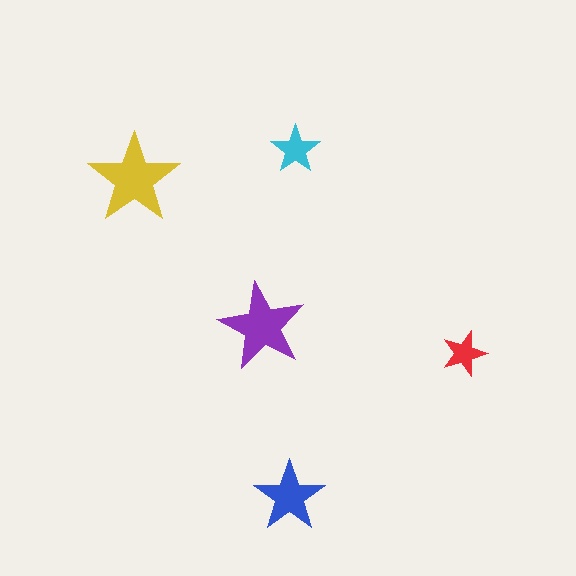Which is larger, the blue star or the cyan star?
The blue one.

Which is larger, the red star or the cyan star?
The cyan one.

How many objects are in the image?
There are 5 objects in the image.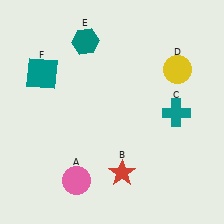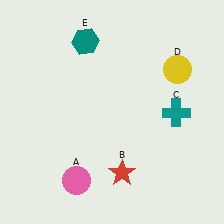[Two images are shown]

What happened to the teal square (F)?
The teal square (F) was removed in Image 2. It was in the top-left area of Image 1.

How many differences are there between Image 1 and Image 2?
There is 1 difference between the two images.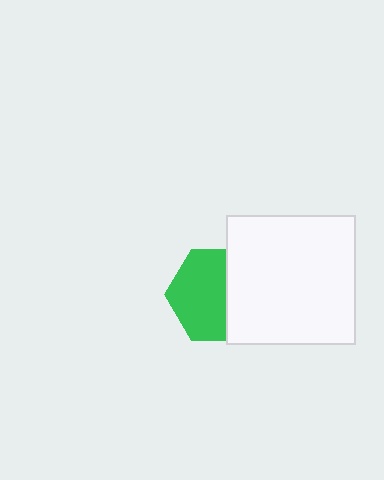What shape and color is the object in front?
The object in front is a white square.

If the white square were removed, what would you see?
You would see the complete green hexagon.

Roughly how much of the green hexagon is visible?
About half of it is visible (roughly 60%).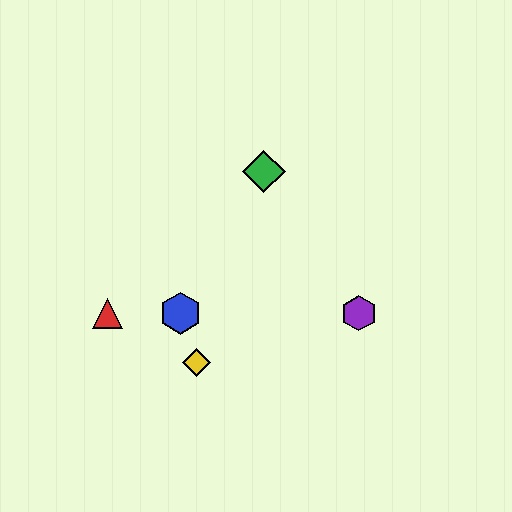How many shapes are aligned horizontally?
3 shapes (the red triangle, the blue hexagon, the purple hexagon) are aligned horizontally.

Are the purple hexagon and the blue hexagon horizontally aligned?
Yes, both are at y≈313.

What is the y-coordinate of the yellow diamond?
The yellow diamond is at y≈363.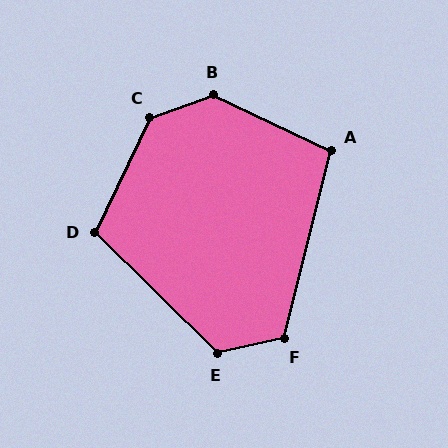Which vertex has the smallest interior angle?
A, at approximately 102 degrees.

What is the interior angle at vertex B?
Approximately 135 degrees (obtuse).